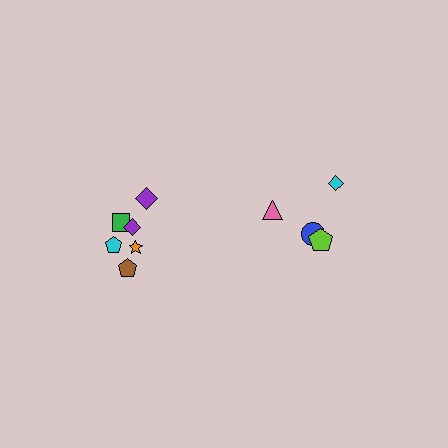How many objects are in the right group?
There are 4 objects.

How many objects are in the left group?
There are 6 objects.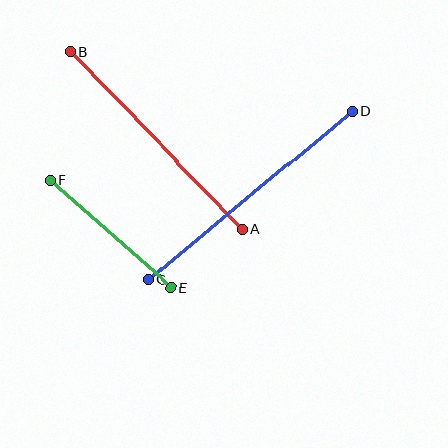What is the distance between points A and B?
The distance is approximately 247 pixels.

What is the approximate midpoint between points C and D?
The midpoint is at approximately (250, 195) pixels.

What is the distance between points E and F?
The distance is approximately 161 pixels.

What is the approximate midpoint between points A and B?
The midpoint is at approximately (156, 140) pixels.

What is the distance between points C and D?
The distance is approximately 265 pixels.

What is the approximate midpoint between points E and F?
The midpoint is at approximately (111, 234) pixels.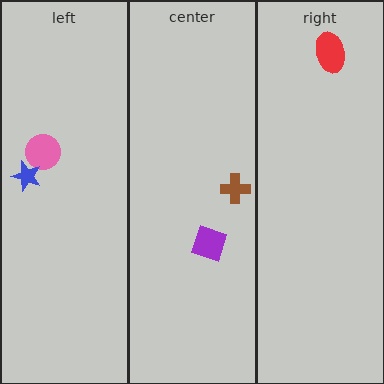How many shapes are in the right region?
1.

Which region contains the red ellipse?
The right region.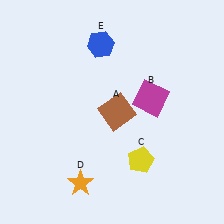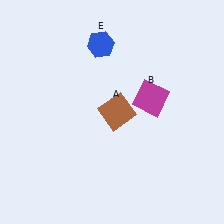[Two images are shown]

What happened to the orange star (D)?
The orange star (D) was removed in Image 2. It was in the bottom-left area of Image 1.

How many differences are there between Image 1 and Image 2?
There are 2 differences between the two images.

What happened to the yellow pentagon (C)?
The yellow pentagon (C) was removed in Image 2. It was in the bottom-right area of Image 1.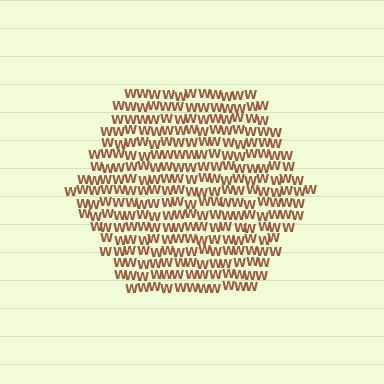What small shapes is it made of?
It is made of small letter W's.